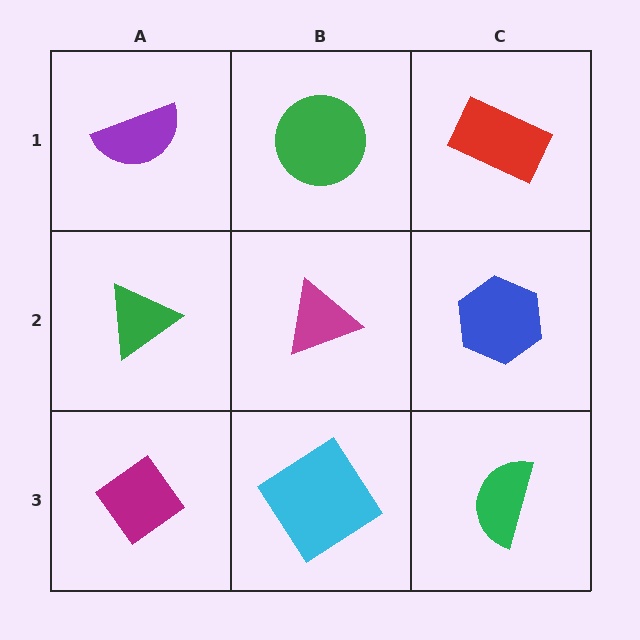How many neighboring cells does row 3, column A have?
2.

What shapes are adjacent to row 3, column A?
A green triangle (row 2, column A), a cyan diamond (row 3, column B).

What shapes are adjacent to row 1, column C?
A blue hexagon (row 2, column C), a green circle (row 1, column B).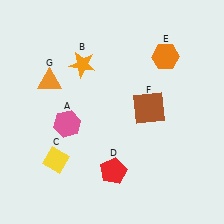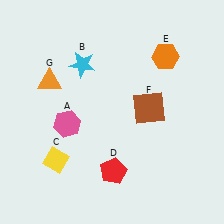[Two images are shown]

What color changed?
The star (B) changed from orange in Image 1 to cyan in Image 2.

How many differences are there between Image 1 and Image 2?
There is 1 difference between the two images.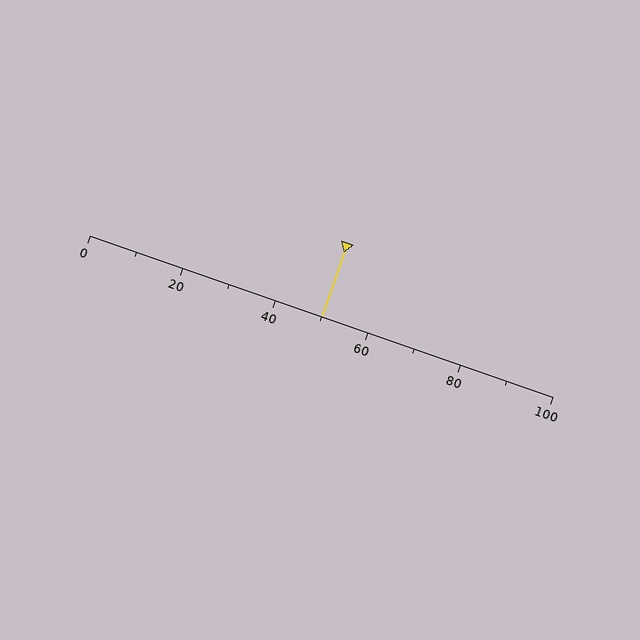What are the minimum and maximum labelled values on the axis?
The axis runs from 0 to 100.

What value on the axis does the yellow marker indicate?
The marker indicates approximately 50.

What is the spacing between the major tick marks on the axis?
The major ticks are spaced 20 apart.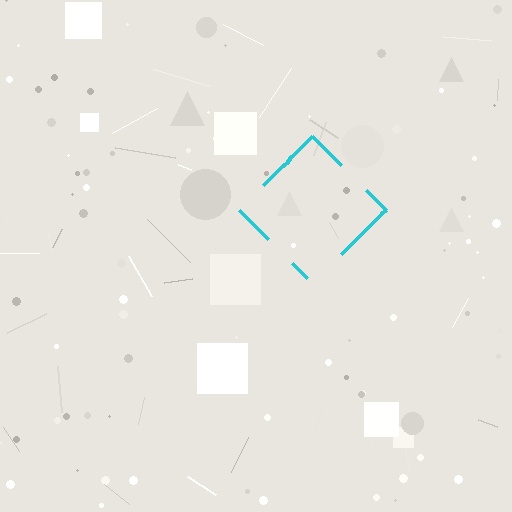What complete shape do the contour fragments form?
The contour fragments form a diamond.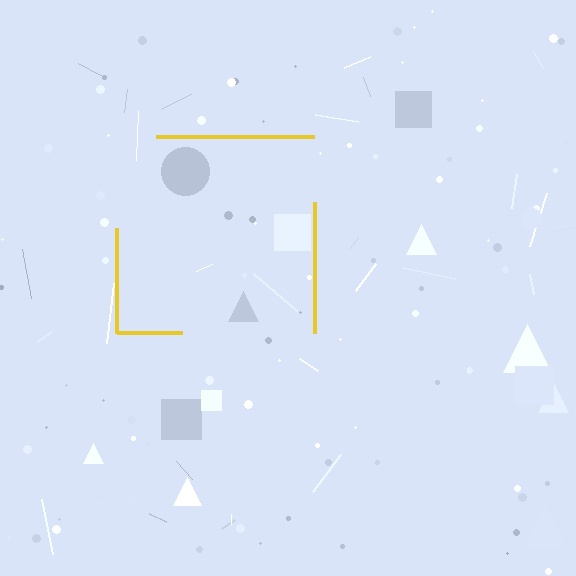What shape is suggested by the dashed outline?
The dashed outline suggests a square.